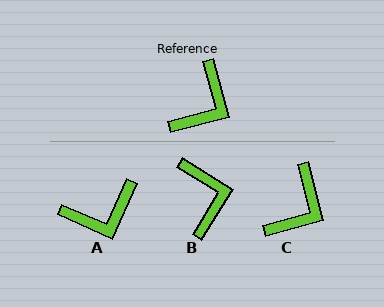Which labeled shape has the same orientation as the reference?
C.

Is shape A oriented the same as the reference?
No, it is off by about 39 degrees.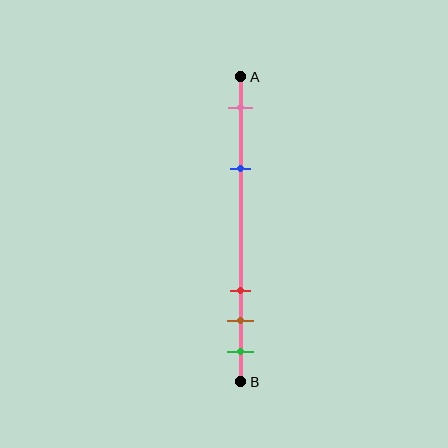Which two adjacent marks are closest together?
The brown and green marks are the closest adjacent pair.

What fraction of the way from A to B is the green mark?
The green mark is approximately 90% (0.9) of the way from A to B.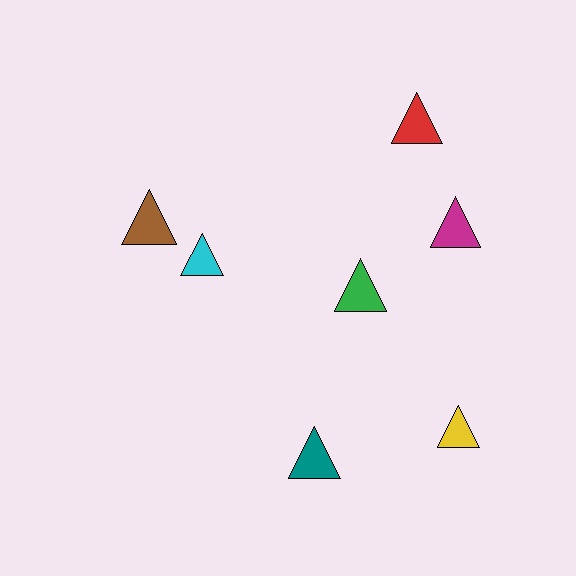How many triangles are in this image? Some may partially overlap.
There are 7 triangles.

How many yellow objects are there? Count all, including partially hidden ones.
There is 1 yellow object.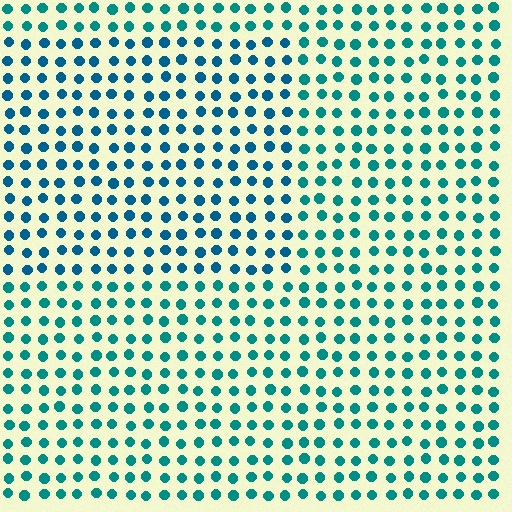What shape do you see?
I see a rectangle.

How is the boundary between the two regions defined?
The boundary is defined purely by a slight shift in hue (about 23 degrees). Spacing, size, and orientation are identical on both sides.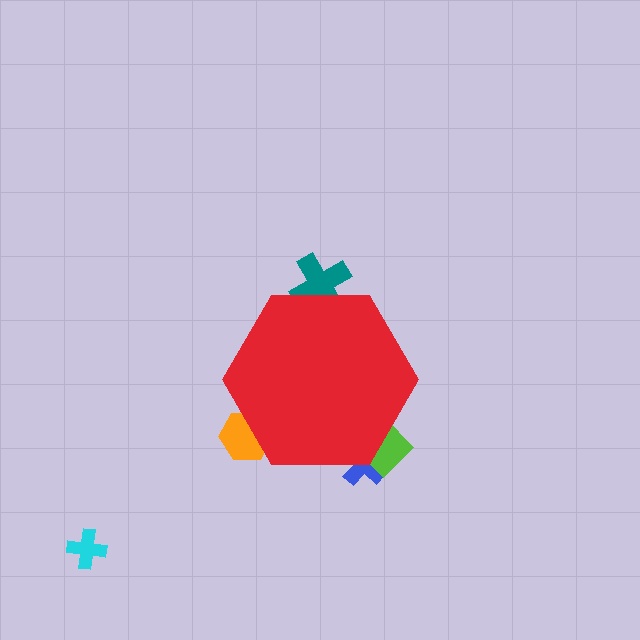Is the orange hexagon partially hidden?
Yes, the orange hexagon is partially hidden behind the red hexagon.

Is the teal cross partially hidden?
Yes, the teal cross is partially hidden behind the red hexagon.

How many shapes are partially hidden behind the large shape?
4 shapes are partially hidden.